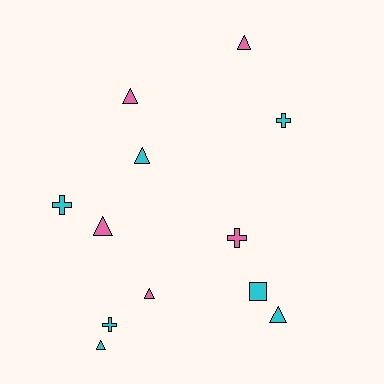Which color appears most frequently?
Cyan, with 7 objects.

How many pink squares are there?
There are no pink squares.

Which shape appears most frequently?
Triangle, with 7 objects.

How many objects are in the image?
There are 12 objects.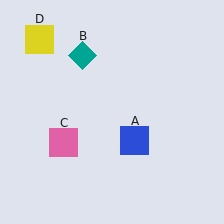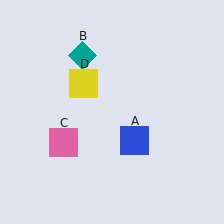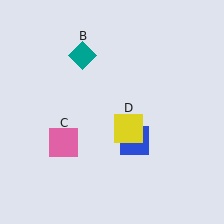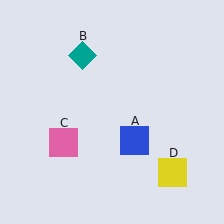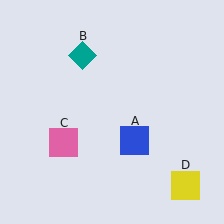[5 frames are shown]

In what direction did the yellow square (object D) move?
The yellow square (object D) moved down and to the right.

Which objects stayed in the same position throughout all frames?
Blue square (object A) and teal diamond (object B) and pink square (object C) remained stationary.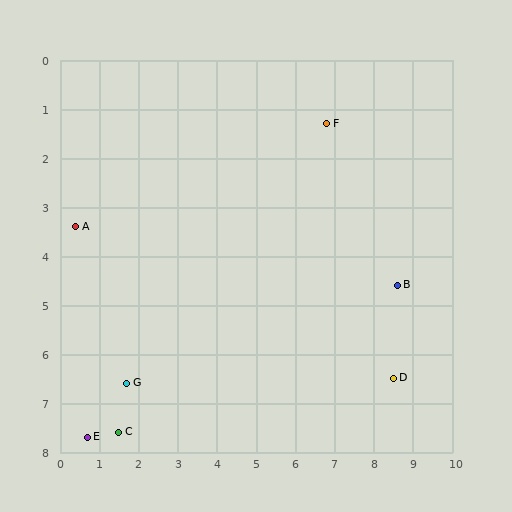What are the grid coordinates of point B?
Point B is at approximately (8.6, 4.6).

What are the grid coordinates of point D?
Point D is at approximately (8.5, 6.5).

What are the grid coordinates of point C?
Point C is at approximately (1.5, 7.6).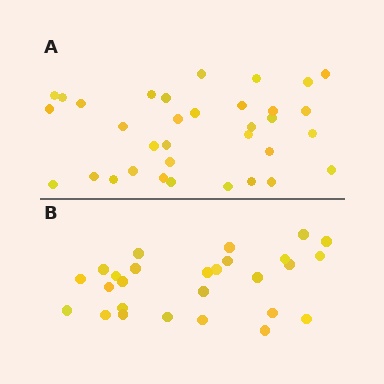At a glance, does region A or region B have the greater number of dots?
Region A (the top region) has more dots.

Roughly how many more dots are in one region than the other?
Region A has roughly 8 or so more dots than region B.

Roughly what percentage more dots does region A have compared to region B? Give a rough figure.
About 25% more.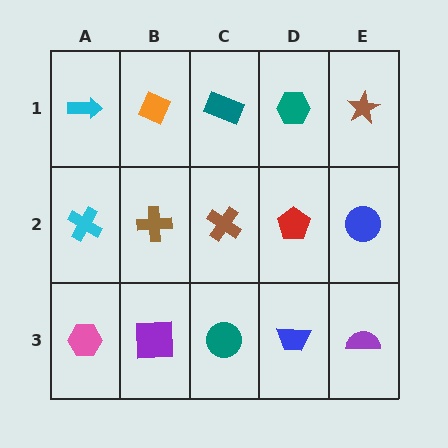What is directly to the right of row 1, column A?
An orange diamond.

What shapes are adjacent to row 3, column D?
A red pentagon (row 2, column D), a teal circle (row 3, column C), a purple semicircle (row 3, column E).